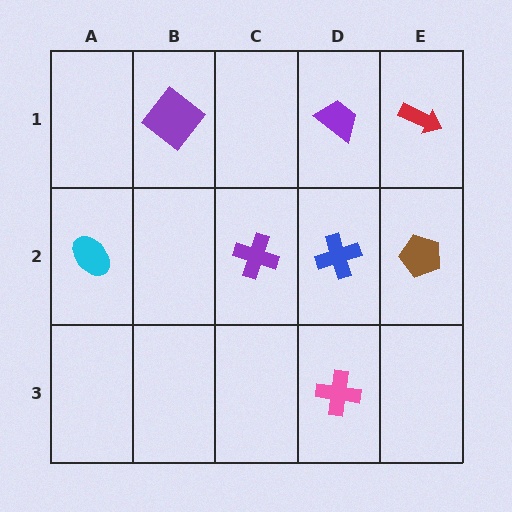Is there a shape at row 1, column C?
No, that cell is empty.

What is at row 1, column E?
A red arrow.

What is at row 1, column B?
A purple diamond.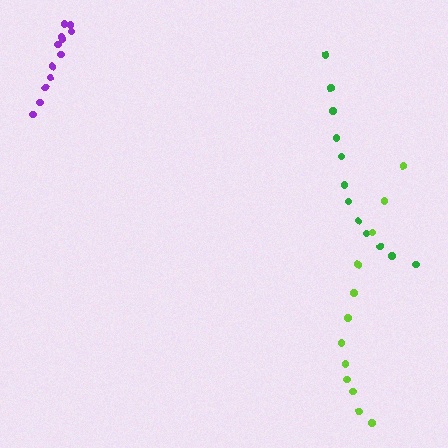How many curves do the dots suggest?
There are 3 distinct paths.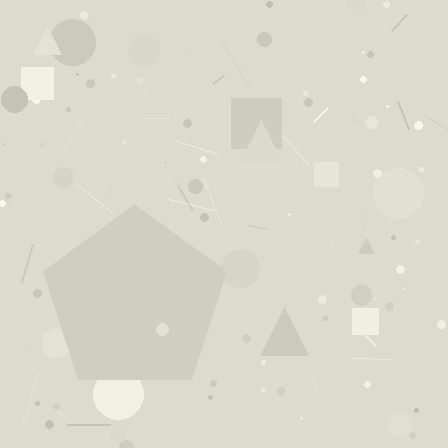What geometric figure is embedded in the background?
A pentagon is embedded in the background.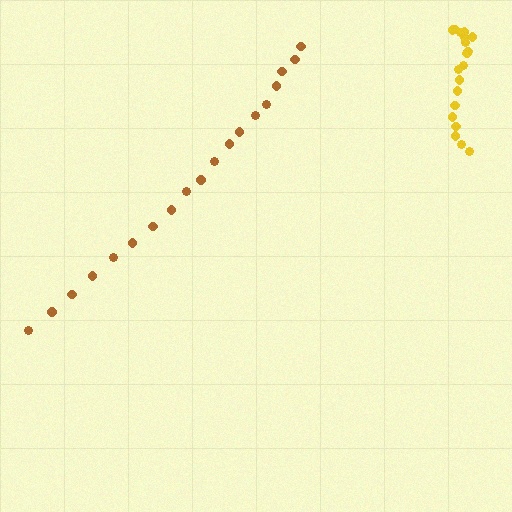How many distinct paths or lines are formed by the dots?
There are 2 distinct paths.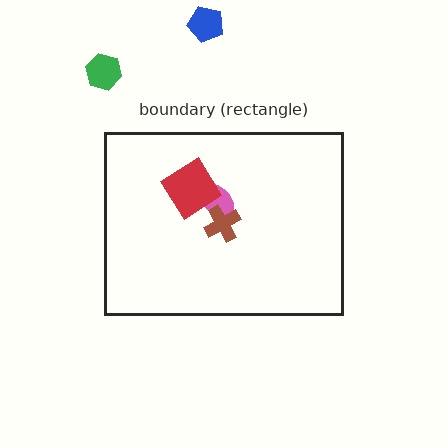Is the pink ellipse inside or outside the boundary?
Inside.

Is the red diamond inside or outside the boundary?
Inside.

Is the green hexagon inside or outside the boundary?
Outside.